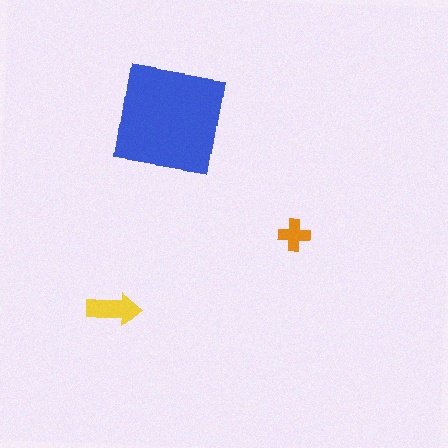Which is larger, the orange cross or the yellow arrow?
The yellow arrow.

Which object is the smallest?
The orange cross.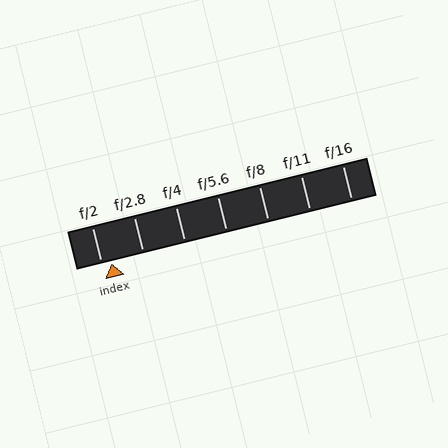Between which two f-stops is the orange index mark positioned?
The index mark is between f/2 and f/2.8.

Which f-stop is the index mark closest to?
The index mark is closest to f/2.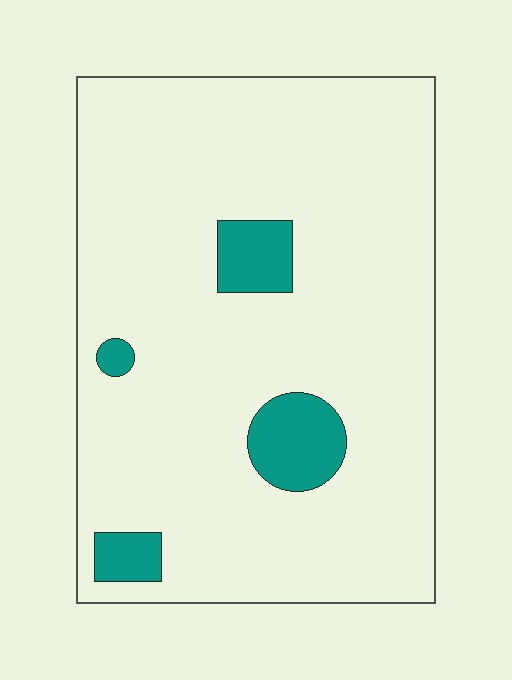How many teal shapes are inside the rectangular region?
4.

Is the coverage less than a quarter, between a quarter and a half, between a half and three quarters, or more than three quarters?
Less than a quarter.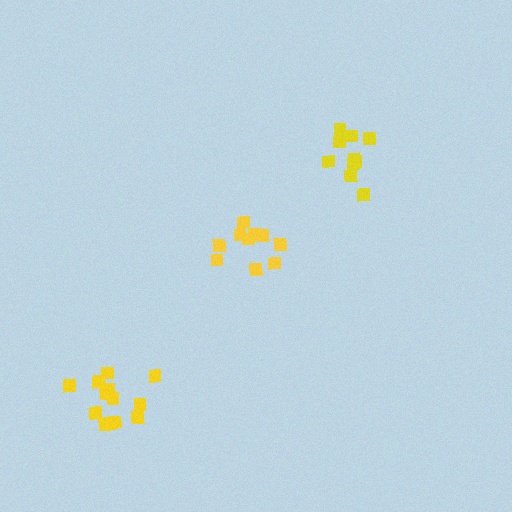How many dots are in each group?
Group 1: 10 dots, Group 2: 10 dots, Group 3: 14 dots (34 total).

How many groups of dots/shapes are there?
There are 3 groups.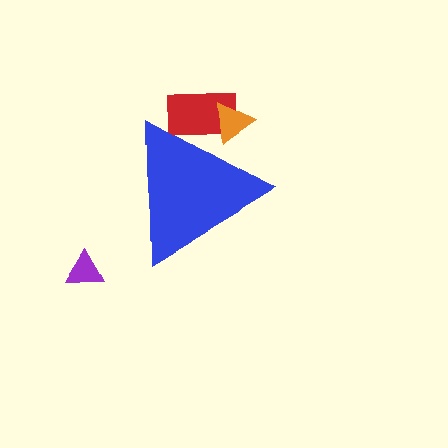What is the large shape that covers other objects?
A blue triangle.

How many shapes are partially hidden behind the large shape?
2 shapes are partially hidden.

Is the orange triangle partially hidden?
Yes, the orange triangle is partially hidden behind the blue triangle.